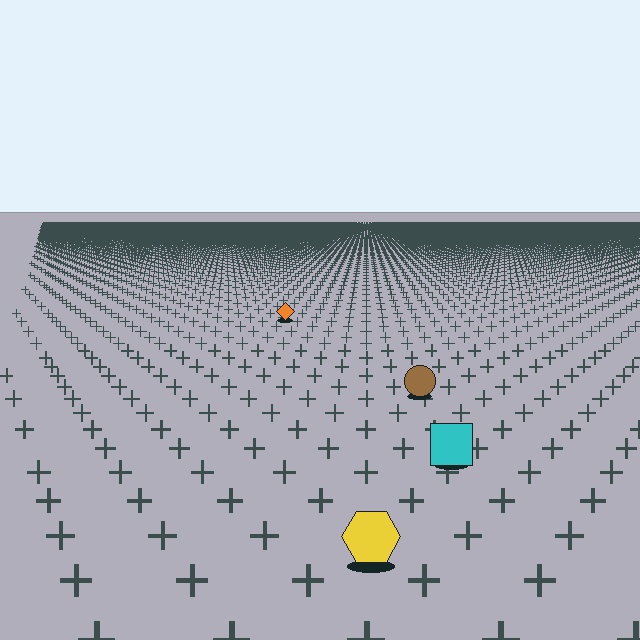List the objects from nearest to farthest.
From nearest to farthest: the yellow hexagon, the cyan square, the brown circle, the orange diamond.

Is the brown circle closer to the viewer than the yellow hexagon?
No. The yellow hexagon is closer — you can tell from the texture gradient: the ground texture is coarser near it.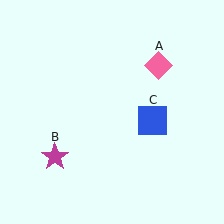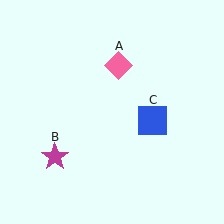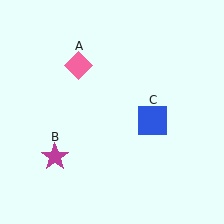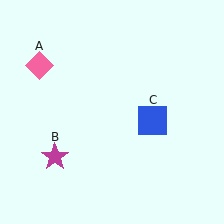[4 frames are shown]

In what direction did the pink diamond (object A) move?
The pink diamond (object A) moved left.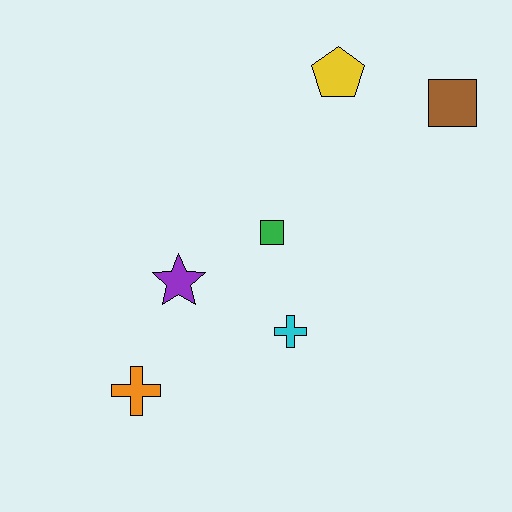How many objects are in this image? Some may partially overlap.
There are 6 objects.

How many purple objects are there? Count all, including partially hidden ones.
There is 1 purple object.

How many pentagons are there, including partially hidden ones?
There is 1 pentagon.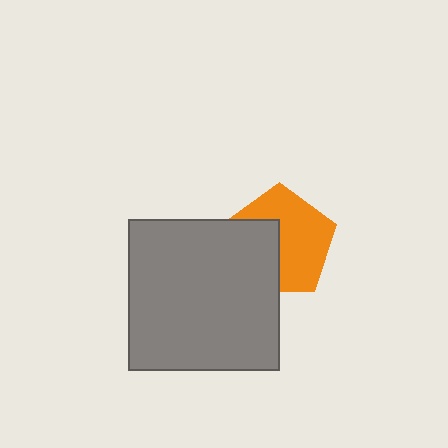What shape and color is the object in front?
The object in front is a gray square.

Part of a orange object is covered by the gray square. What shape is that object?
It is a pentagon.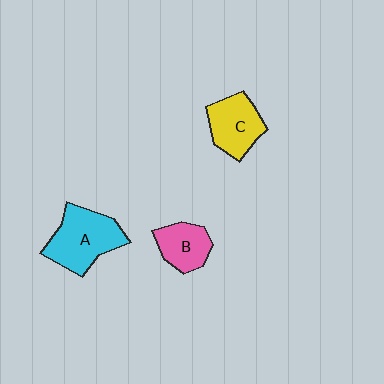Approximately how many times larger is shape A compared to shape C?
Approximately 1.3 times.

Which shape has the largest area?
Shape A (cyan).